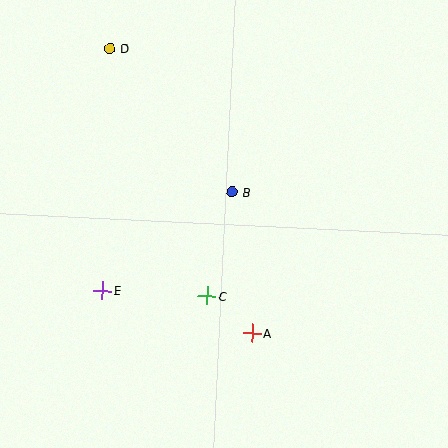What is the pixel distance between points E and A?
The distance between E and A is 156 pixels.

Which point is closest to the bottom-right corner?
Point A is closest to the bottom-right corner.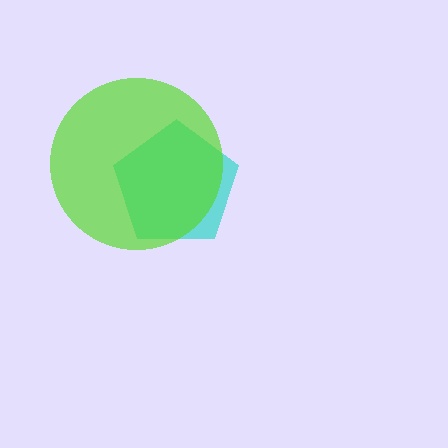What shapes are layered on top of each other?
The layered shapes are: a cyan pentagon, a lime circle.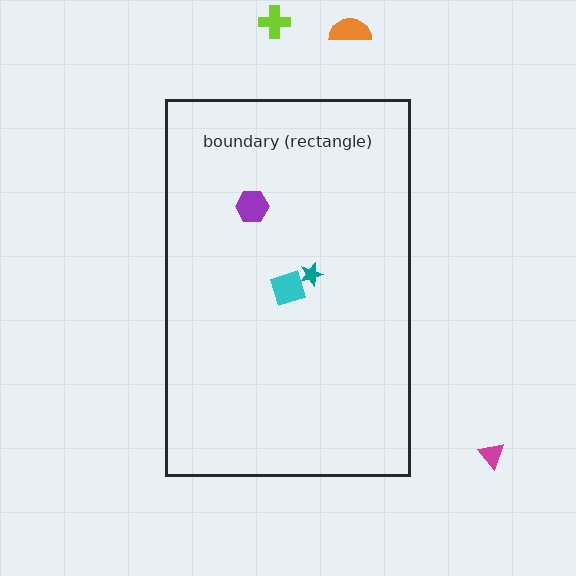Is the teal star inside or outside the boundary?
Inside.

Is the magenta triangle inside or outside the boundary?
Outside.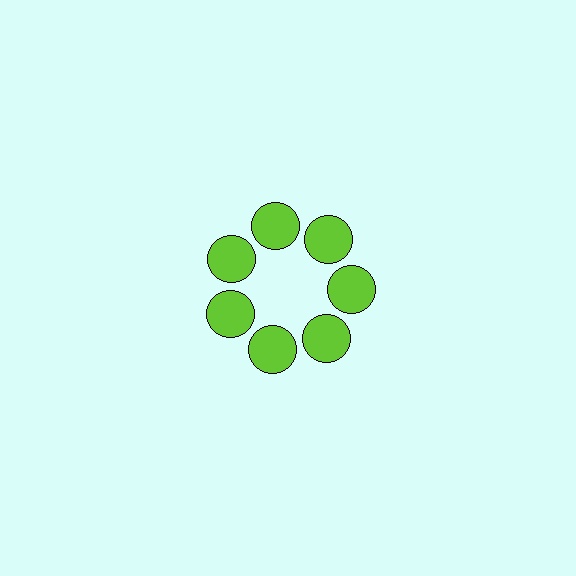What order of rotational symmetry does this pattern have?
This pattern has 7-fold rotational symmetry.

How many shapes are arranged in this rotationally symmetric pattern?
There are 7 shapes, arranged in 7 groups of 1.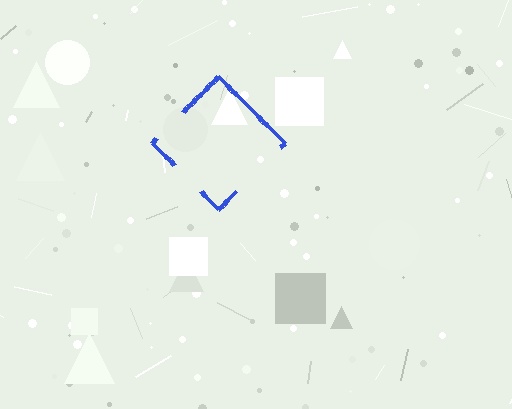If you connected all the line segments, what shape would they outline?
They would outline a diamond.